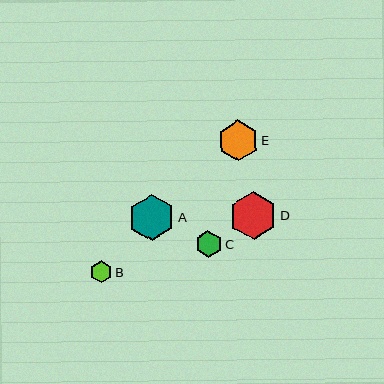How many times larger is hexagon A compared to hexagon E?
Hexagon A is approximately 1.1 times the size of hexagon E.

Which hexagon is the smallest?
Hexagon B is the smallest with a size of approximately 22 pixels.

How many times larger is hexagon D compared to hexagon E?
Hexagon D is approximately 1.2 times the size of hexagon E.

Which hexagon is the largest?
Hexagon D is the largest with a size of approximately 48 pixels.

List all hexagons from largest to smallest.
From largest to smallest: D, A, E, C, B.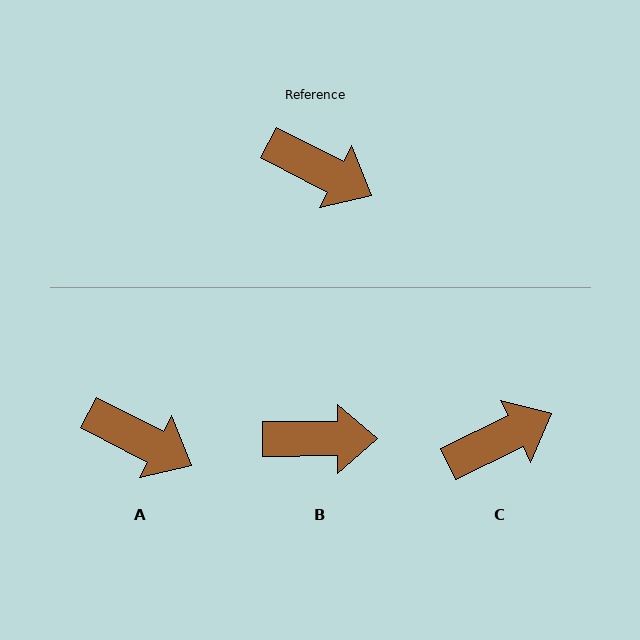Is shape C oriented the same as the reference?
No, it is off by about 53 degrees.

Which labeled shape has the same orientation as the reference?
A.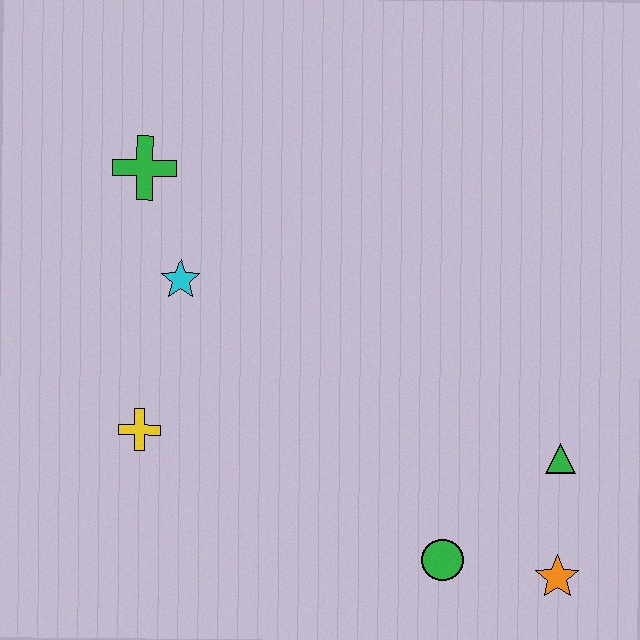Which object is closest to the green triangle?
The orange star is closest to the green triangle.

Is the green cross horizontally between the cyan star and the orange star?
No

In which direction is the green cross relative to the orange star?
The green cross is to the left of the orange star.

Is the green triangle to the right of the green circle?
Yes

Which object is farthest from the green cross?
The orange star is farthest from the green cross.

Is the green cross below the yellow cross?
No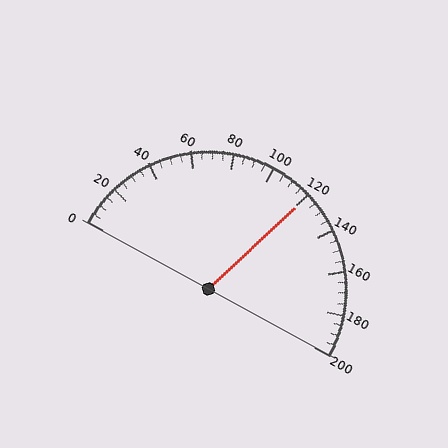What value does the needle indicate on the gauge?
The needle indicates approximately 120.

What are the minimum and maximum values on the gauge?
The gauge ranges from 0 to 200.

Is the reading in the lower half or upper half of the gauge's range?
The reading is in the upper half of the range (0 to 200).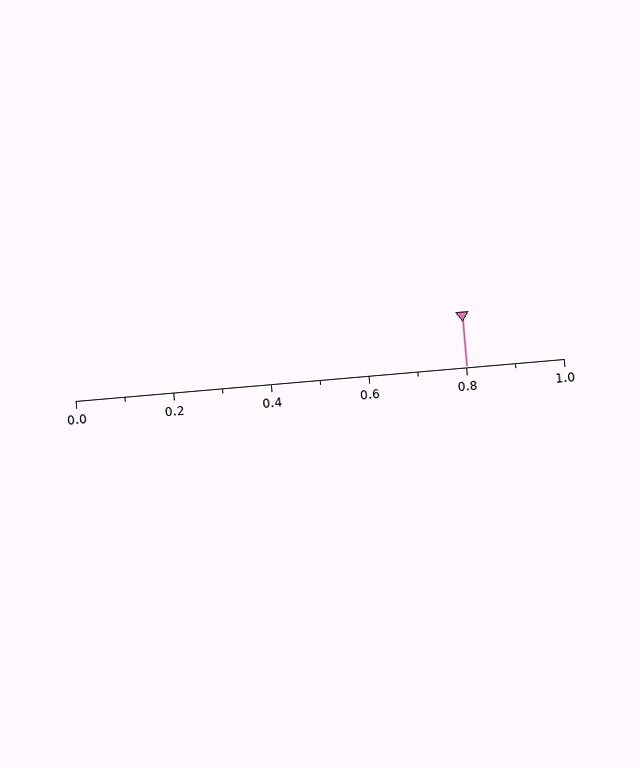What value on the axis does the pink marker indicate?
The marker indicates approximately 0.8.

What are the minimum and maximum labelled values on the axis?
The axis runs from 0.0 to 1.0.